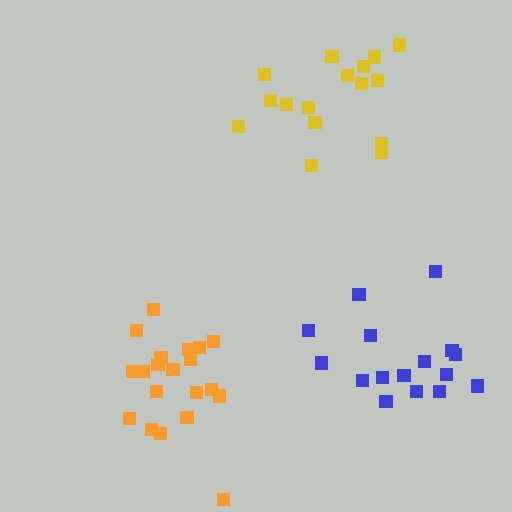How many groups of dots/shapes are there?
There are 3 groups.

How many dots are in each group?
Group 1: 16 dots, Group 2: 16 dots, Group 3: 20 dots (52 total).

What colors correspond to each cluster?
The clusters are colored: blue, yellow, orange.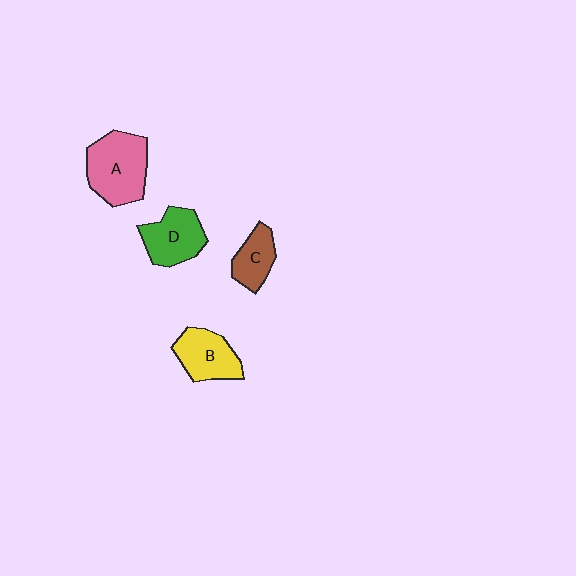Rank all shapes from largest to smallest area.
From largest to smallest: A (pink), D (green), B (yellow), C (brown).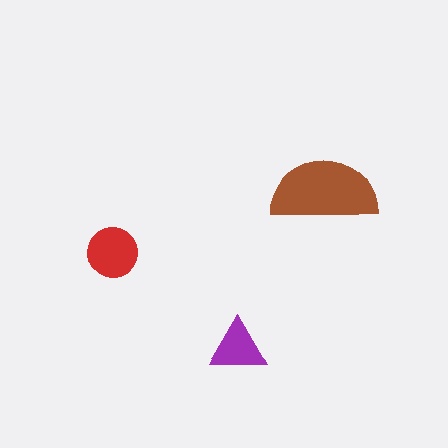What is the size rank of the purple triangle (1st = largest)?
3rd.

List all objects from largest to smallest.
The brown semicircle, the red circle, the purple triangle.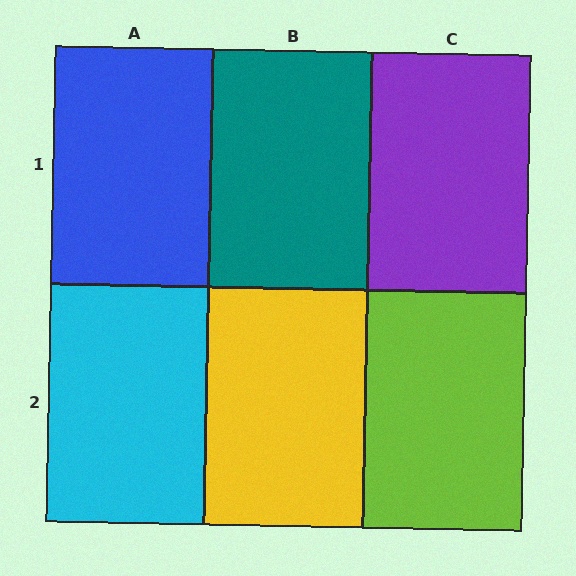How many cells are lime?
1 cell is lime.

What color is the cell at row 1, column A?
Blue.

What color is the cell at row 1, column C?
Purple.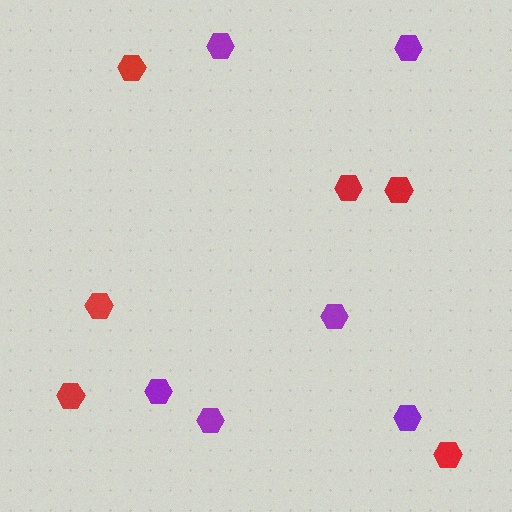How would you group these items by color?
There are 2 groups: one group of purple hexagons (6) and one group of red hexagons (6).